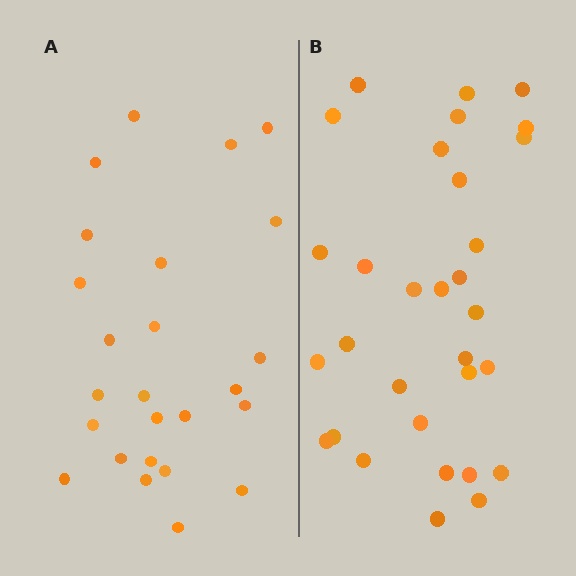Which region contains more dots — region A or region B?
Region B (the right region) has more dots.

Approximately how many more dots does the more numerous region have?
Region B has about 6 more dots than region A.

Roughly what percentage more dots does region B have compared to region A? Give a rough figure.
About 25% more.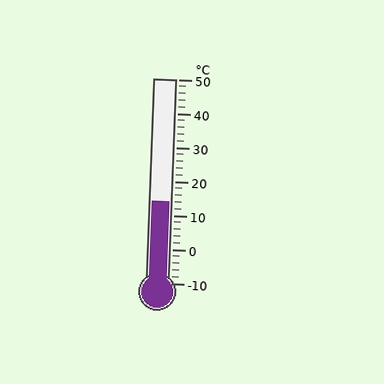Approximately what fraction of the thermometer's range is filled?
The thermometer is filled to approximately 40% of its range.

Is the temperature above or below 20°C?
The temperature is below 20°C.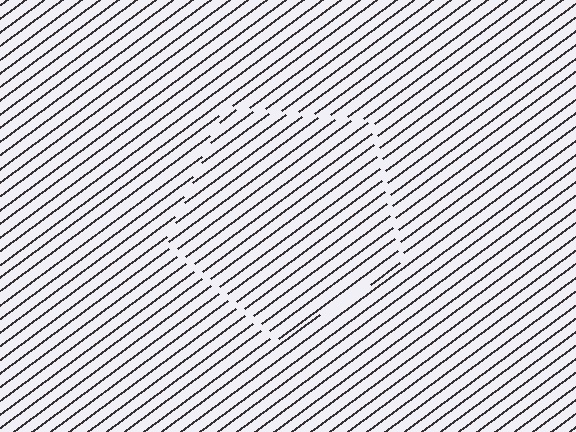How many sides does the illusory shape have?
5 sides — the line-ends trace a pentagon.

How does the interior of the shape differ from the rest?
The interior of the shape contains the same grating, shifted by half a period — the contour is defined by the phase discontinuity where line-ends from the inner and outer gratings abut.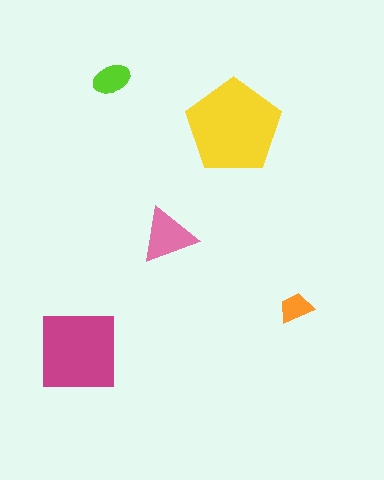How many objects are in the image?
There are 5 objects in the image.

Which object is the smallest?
The orange trapezoid.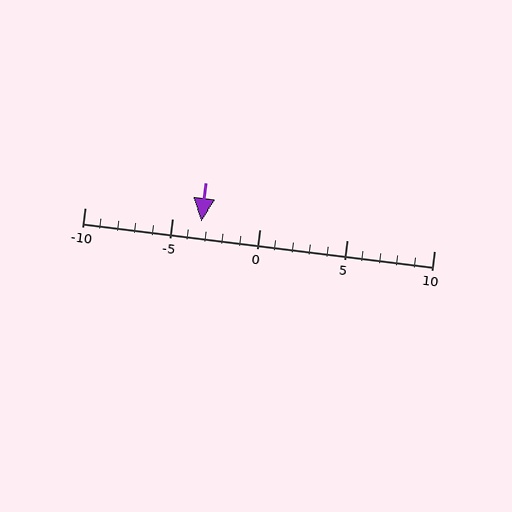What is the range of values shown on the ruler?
The ruler shows values from -10 to 10.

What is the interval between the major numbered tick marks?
The major tick marks are spaced 5 units apart.